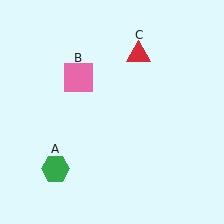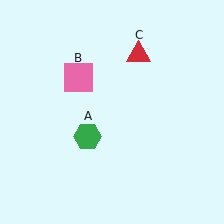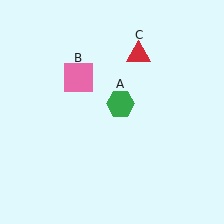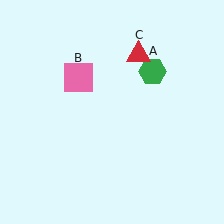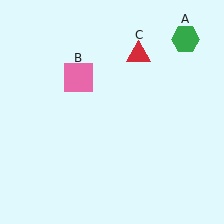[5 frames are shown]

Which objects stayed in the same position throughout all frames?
Pink square (object B) and red triangle (object C) remained stationary.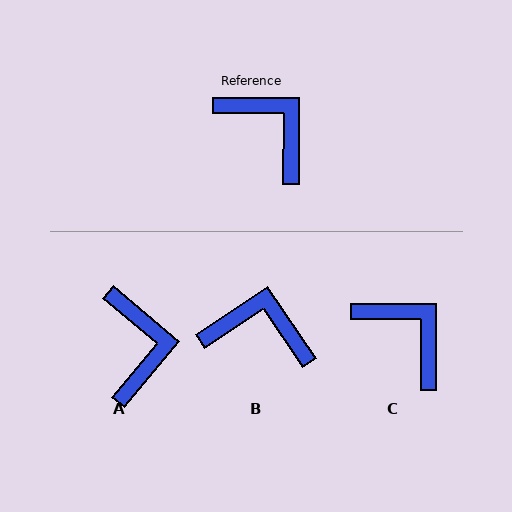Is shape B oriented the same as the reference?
No, it is off by about 34 degrees.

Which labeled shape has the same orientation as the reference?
C.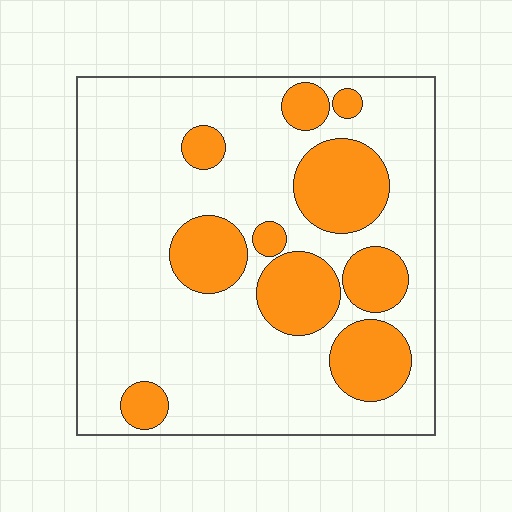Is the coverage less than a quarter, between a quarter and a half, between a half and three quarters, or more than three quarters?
Between a quarter and a half.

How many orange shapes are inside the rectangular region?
10.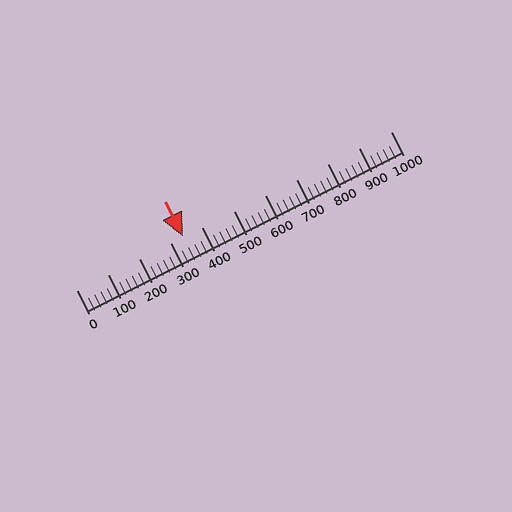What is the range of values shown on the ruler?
The ruler shows values from 0 to 1000.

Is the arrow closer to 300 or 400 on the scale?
The arrow is closer to 300.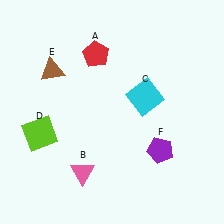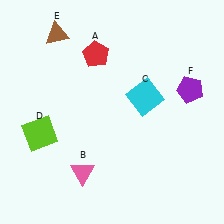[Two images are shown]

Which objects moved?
The objects that moved are: the brown triangle (E), the purple pentagon (F).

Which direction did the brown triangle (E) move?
The brown triangle (E) moved up.